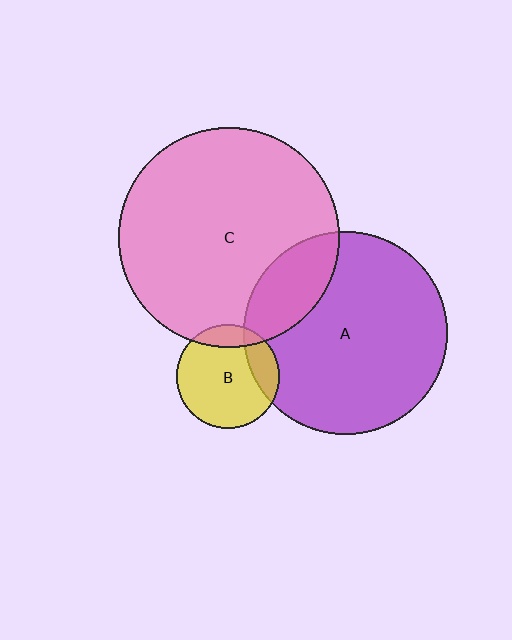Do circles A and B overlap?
Yes.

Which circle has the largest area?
Circle C (pink).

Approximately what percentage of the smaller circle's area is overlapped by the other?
Approximately 20%.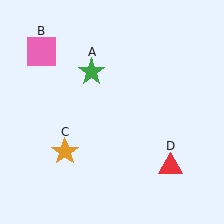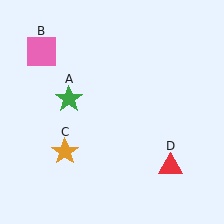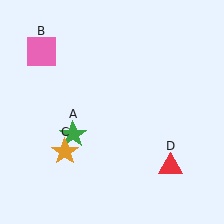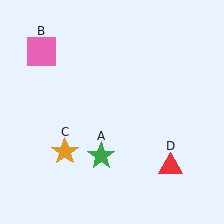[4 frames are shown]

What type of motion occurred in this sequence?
The green star (object A) rotated counterclockwise around the center of the scene.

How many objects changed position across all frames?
1 object changed position: green star (object A).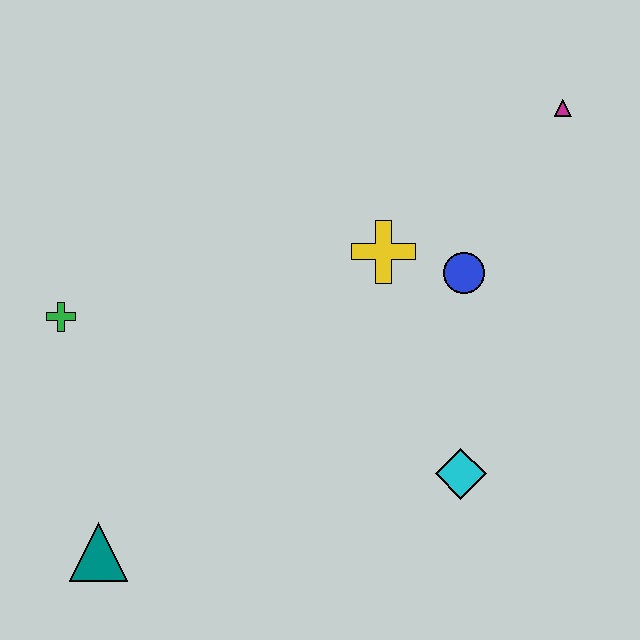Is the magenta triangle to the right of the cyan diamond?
Yes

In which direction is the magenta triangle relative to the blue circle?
The magenta triangle is above the blue circle.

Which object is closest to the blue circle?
The yellow cross is closest to the blue circle.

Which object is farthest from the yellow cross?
The teal triangle is farthest from the yellow cross.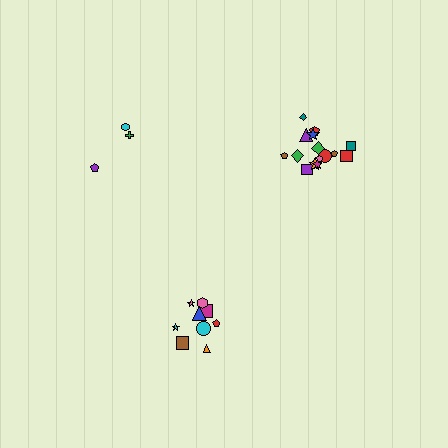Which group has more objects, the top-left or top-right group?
The top-right group.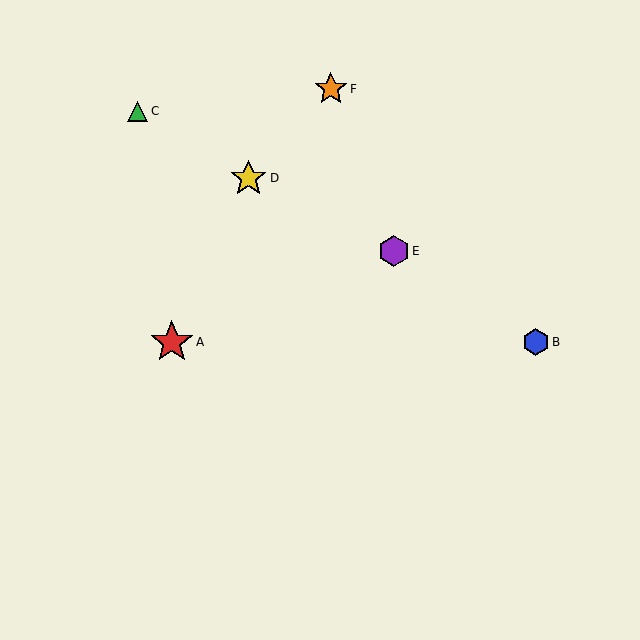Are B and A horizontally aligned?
Yes, both are at y≈342.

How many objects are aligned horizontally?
2 objects (A, B) are aligned horizontally.